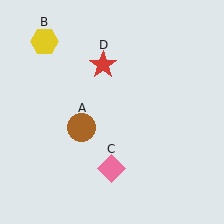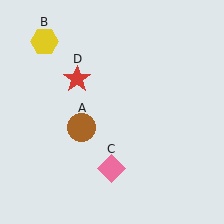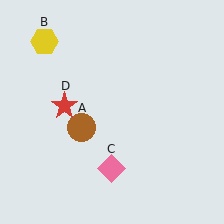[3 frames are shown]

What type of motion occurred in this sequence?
The red star (object D) rotated counterclockwise around the center of the scene.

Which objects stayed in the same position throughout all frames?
Brown circle (object A) and yellow hexagon (object B) and pink diamond (object C) remained stationary.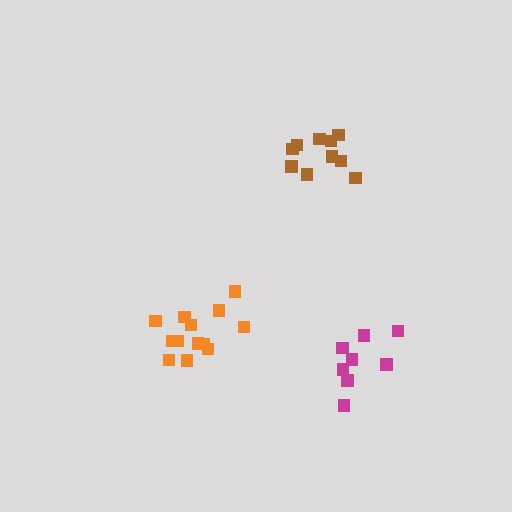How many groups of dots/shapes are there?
There are 3 groups.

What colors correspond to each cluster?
The clusters are colored: magenta, orange, brown.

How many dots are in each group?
Group 1: 8 dots, Group 2: 13 dots, Group 3: 10 dots (31 total).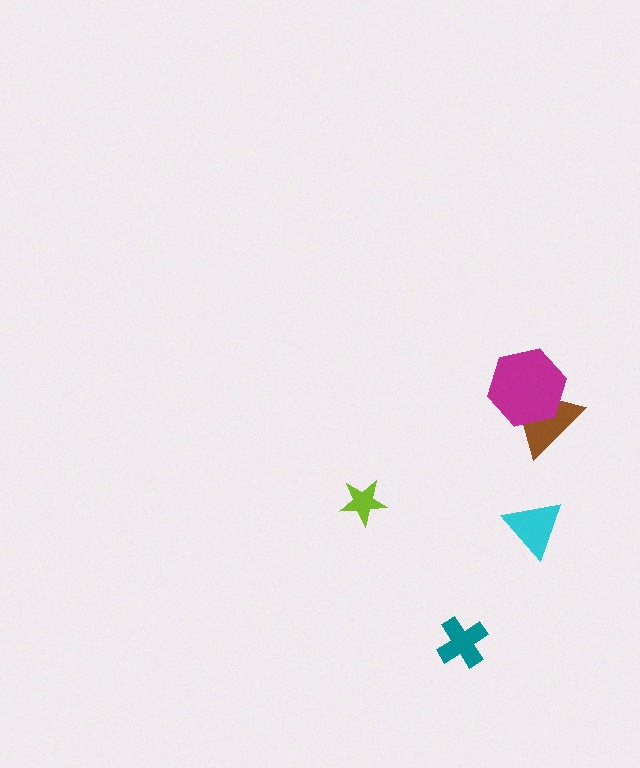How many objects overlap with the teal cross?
0 objects overlap with the teal cross.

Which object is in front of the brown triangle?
The magenta hexagon is in front of the brown triangle.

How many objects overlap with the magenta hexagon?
1 object overlaps with the magenta hexagon.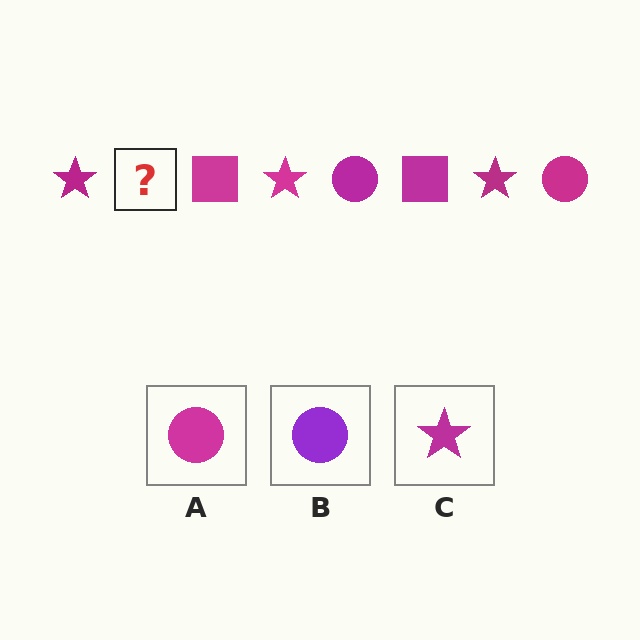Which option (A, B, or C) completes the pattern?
A.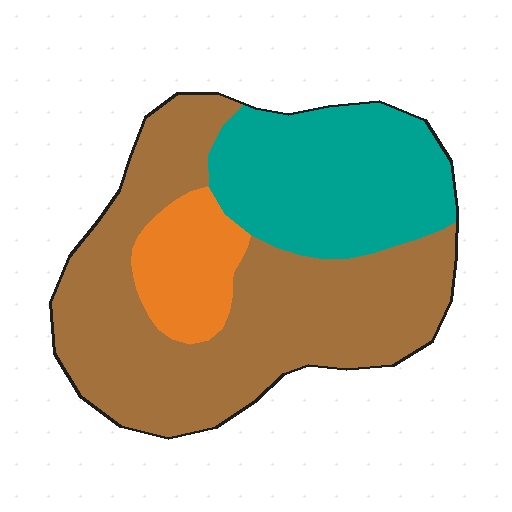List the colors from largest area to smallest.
From largest to smallest: brown, teal, orange.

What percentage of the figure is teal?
Teal takes up between a sixth and a third of the figure.